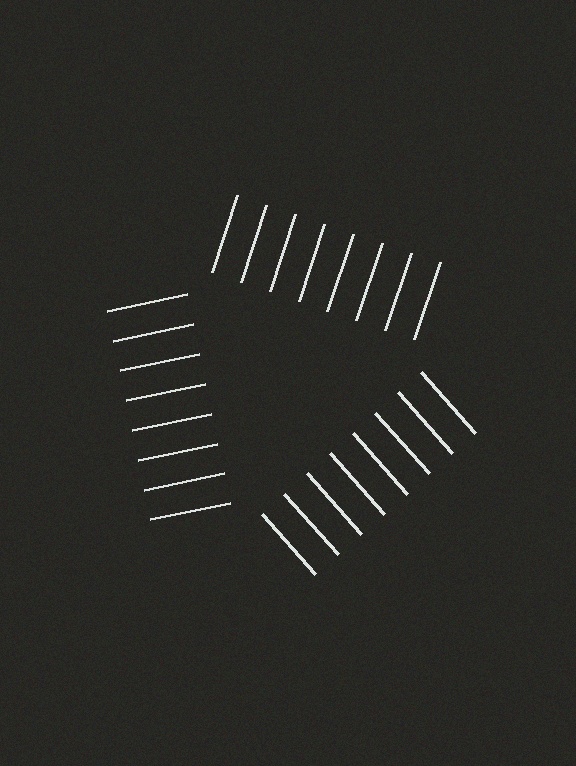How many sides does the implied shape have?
3 sides — the line-ends trace a triangle.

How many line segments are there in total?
24 — 8 along each of the 3 edges.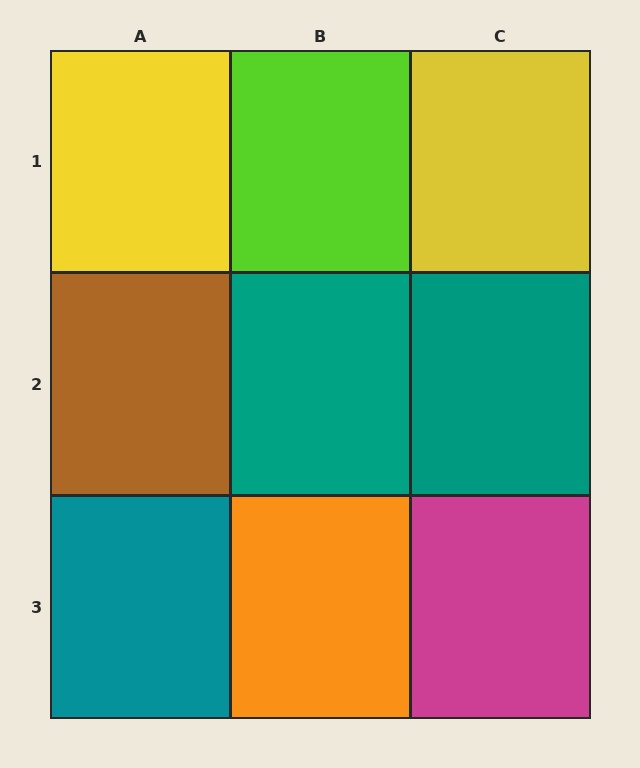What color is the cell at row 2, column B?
Teal.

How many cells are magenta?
1 cell is magenta.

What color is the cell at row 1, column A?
Yellow.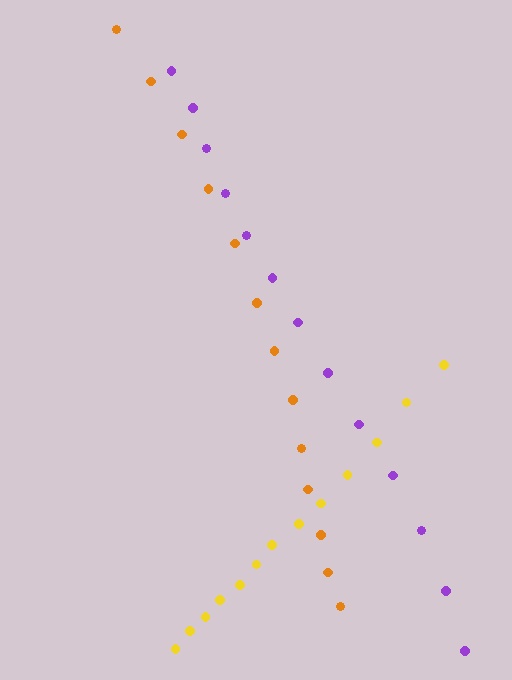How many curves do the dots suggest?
There are 3 distinct paths.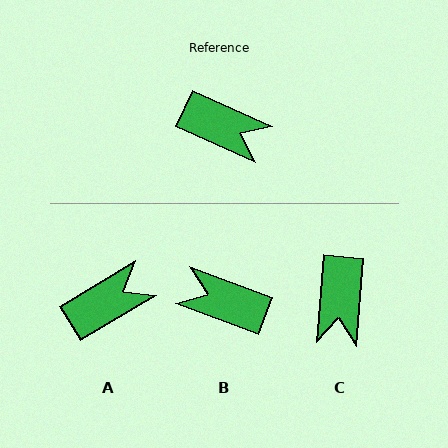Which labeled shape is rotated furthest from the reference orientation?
B, about 176 degrees away.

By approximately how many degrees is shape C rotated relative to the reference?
Approximately 70 degrees clockwise.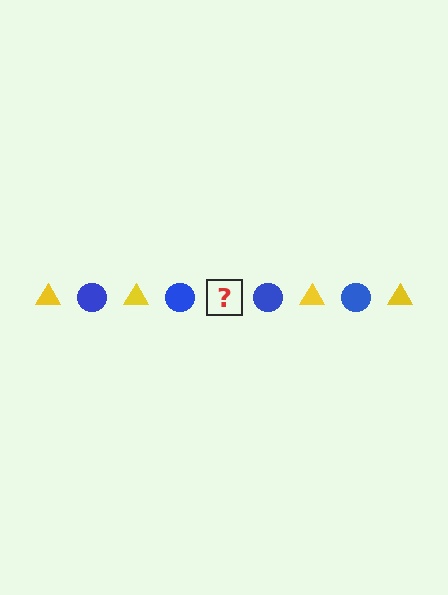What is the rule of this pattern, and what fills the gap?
The rule is that the pattern alternates between yellow triangle and blue circle. The gap should be filled with a yellow triangle.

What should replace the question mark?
The question mark should be replaced with a yellow triangle.